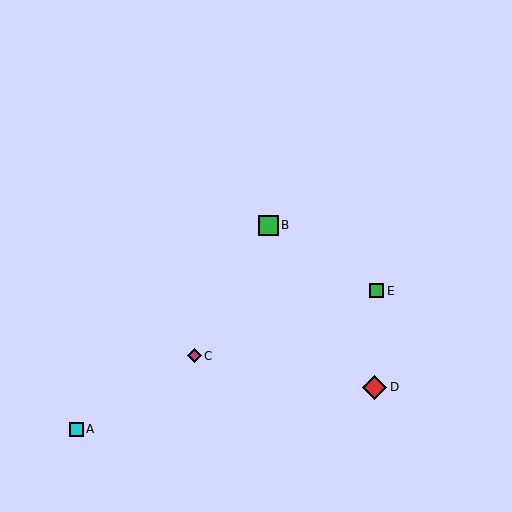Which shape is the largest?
The red diamond (labeled D) is the largest.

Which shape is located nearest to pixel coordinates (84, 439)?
The cyan square (labeled A) at (77, 429) is nearest to that location.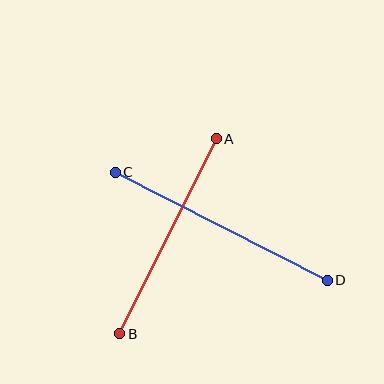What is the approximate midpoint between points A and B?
The midpoint is at approximately (168, 236) pixels.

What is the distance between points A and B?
The distance is approximately 218 pixels.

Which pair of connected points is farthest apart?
Points C and D are farthest apart.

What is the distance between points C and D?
The distance is approximately 238 pixels.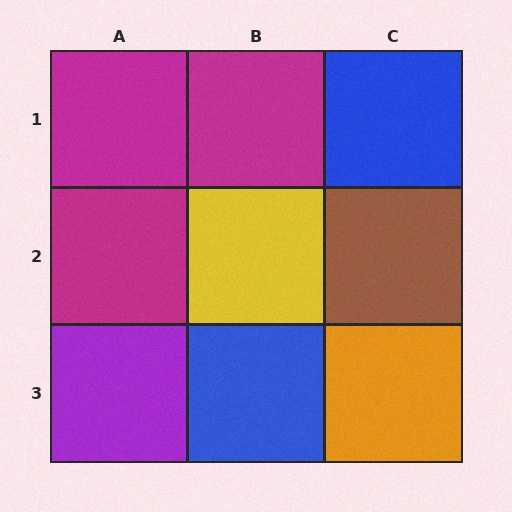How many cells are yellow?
1 cell is yellow.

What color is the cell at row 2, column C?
Brown.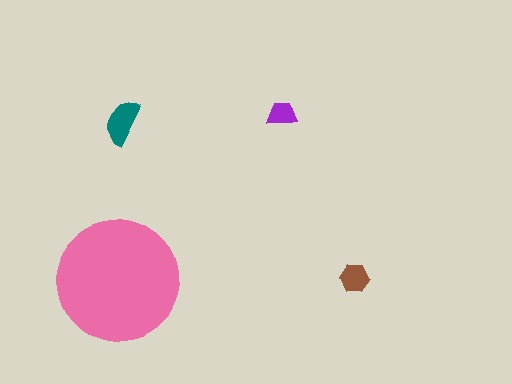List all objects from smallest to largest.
The purple trapezoid, the brown hexagon, the teal semicircle, the pink circle.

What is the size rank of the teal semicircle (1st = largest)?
2nd.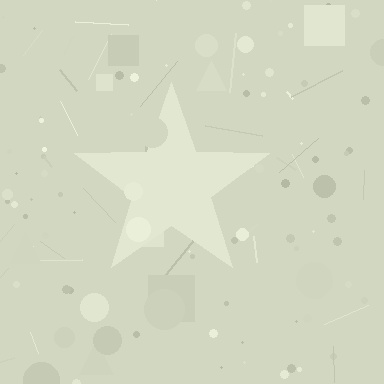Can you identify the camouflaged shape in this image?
The camouflaged shape is a star.